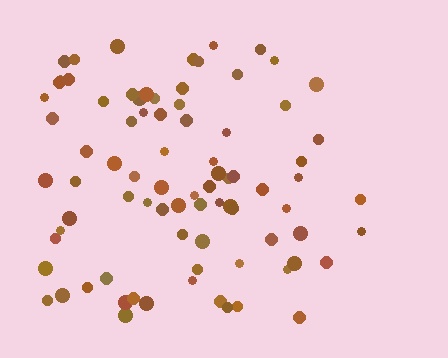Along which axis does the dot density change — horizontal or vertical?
Horizontal.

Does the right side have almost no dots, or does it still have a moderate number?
Still a moderate number, just noticeably fewer than the left.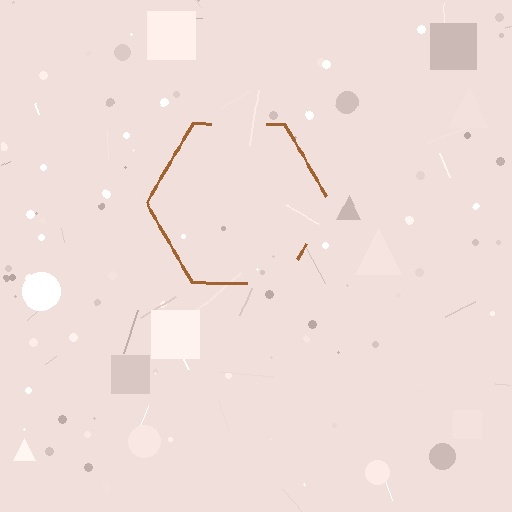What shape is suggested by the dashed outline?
The dashed outline suggests a hexagon.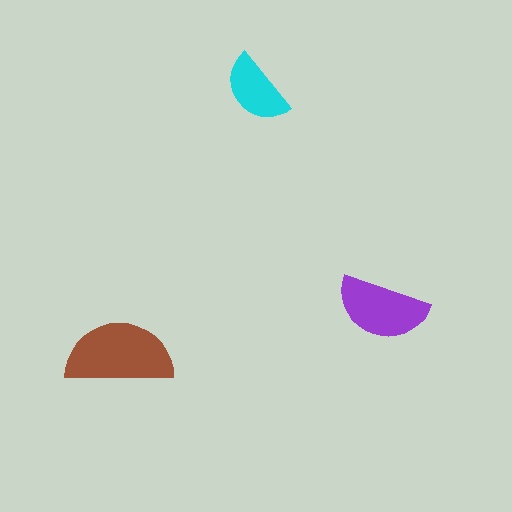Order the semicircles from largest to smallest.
the brown one, the purple one, the cyan one.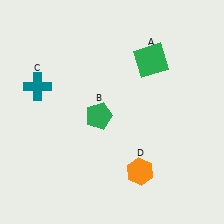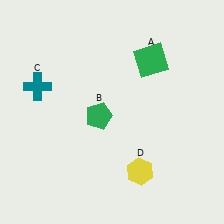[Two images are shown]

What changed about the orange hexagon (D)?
In Image 1, D is orange. In Image 2, it changed to yellow.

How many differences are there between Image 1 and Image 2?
There is 1 difference between the two images.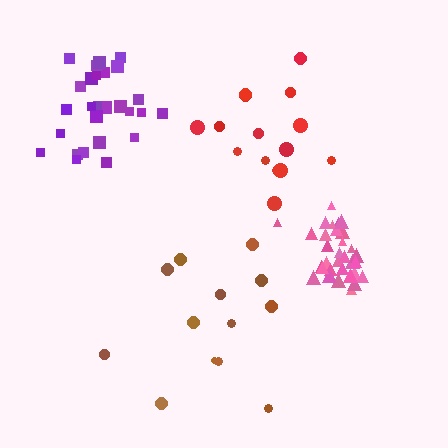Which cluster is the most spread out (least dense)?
Brown.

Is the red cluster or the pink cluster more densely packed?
Pink.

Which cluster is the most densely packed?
Pink.